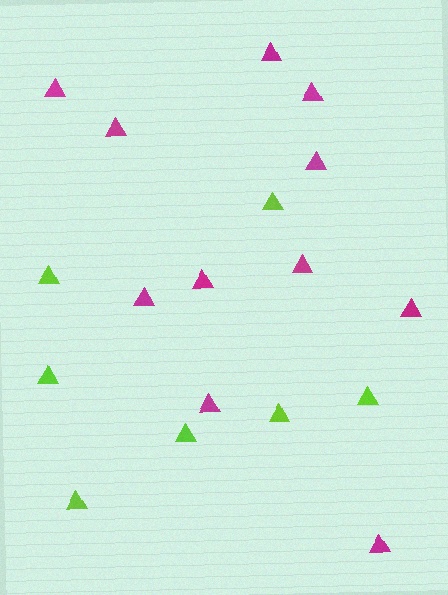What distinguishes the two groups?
There are 2 groups: one group of magenta triangles (11) and one group of lime triangles (7).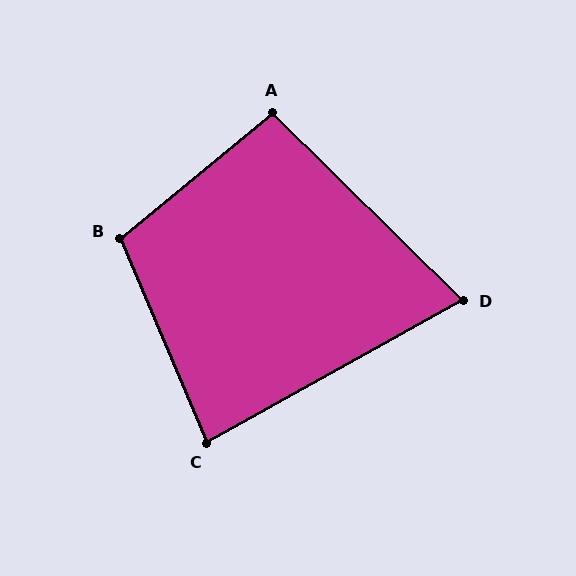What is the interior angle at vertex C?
Approximately 84 degrees (acute).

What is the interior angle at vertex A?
Approximately 96 degrees (obtuse).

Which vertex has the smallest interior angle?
D, at approximately 74 degrees.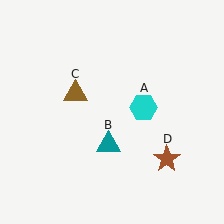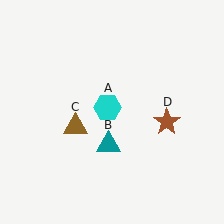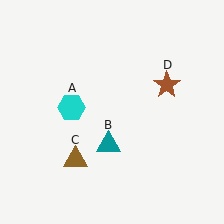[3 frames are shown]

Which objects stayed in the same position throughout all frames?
Teal triangle (object B) remained stationary.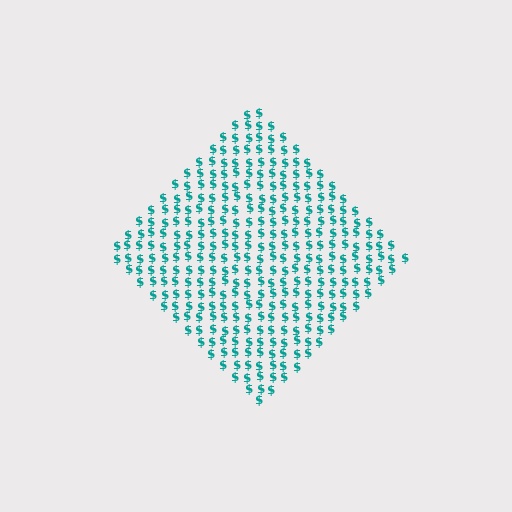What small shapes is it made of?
It is made of small dollar signs.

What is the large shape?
The large shape is a diamond.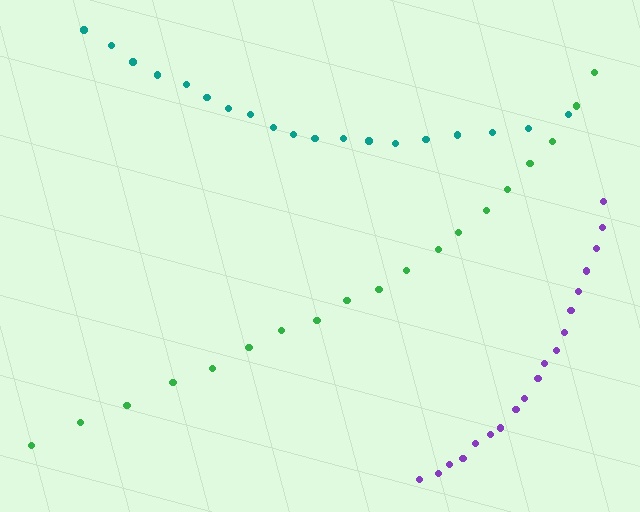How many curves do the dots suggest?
There are 3 distinct paths.